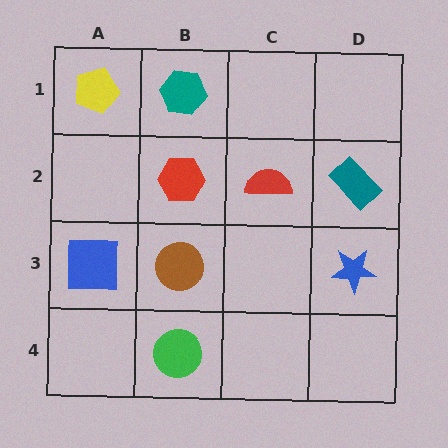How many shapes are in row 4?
1 shape.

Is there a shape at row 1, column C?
No, that cell is empty.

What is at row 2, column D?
A teal rectangle.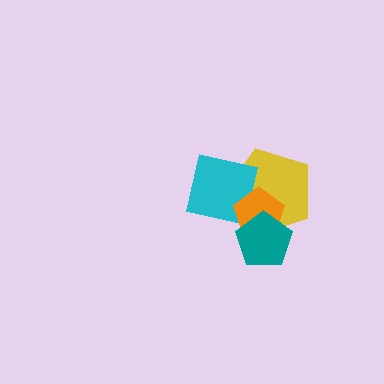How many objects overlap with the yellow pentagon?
3 objects overlap with the yellow pentagon.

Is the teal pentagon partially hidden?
No, no other shape covers it.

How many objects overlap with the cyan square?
2 objects overlap with the cyan square.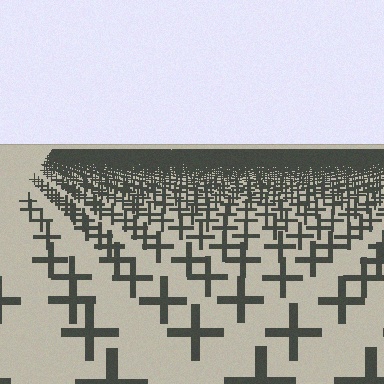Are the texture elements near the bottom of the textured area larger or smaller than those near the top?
Larger. Near the bottom, elements are closer to the viewer and appear at a bigger on-screen size.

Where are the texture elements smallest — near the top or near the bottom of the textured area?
Near the top.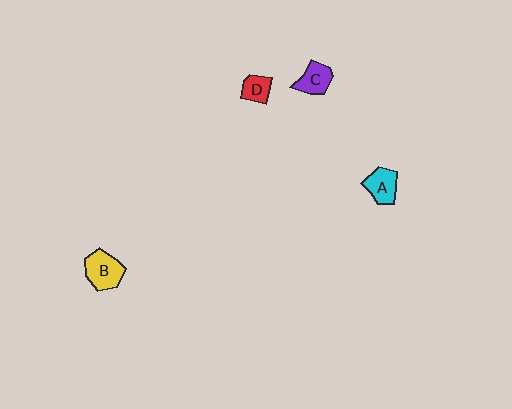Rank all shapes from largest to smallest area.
From largest to smallest: B (yellow), A (cyan), C (purple), D (red).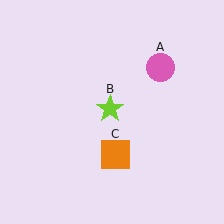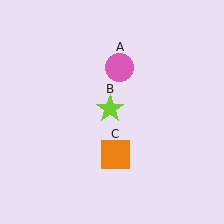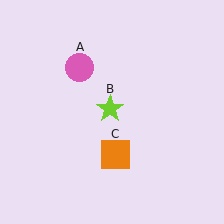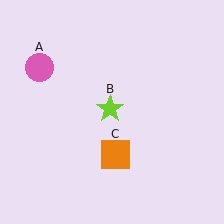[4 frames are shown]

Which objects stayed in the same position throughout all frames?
Lime star (object B) and orange square (object C) remained stationary.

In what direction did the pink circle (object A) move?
The pink circle (object A) moved left.